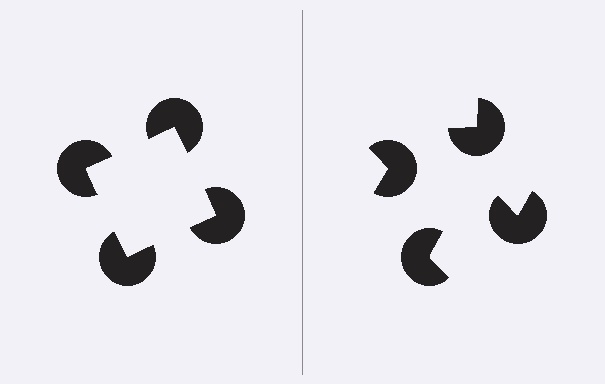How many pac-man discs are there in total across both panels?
8 — 4 on each side.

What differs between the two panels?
The pac-man discs are positioned identically on both sides; only the wedge orientations differ. On the left they align to a square; on the right they are misaligned.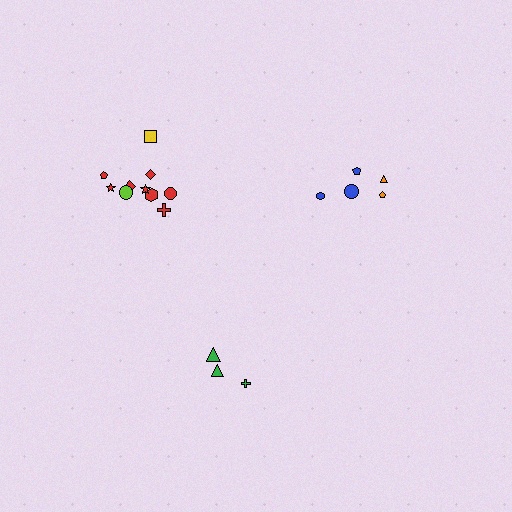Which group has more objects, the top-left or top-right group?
The top-left group.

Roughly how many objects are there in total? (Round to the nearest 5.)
Roughly 20 objects in total.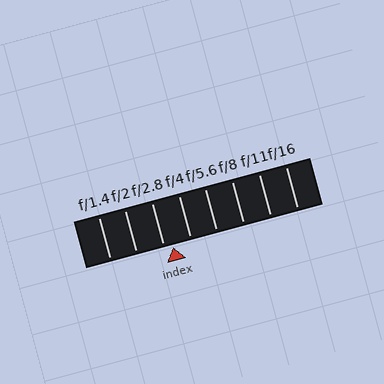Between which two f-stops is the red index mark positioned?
The index mark is between f/2.8 and f/4.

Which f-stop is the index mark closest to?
The index mark is closest to f/2.8.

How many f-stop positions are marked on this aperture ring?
There are 8 f-stop positions marked.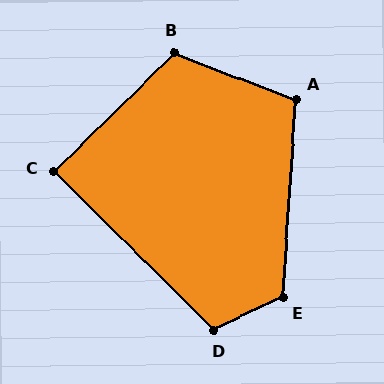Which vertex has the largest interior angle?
E, at approximately 119 degrees.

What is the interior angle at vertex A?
Approximately 107 degrees (obtuse).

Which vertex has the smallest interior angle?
C, at approximately 89 degrees.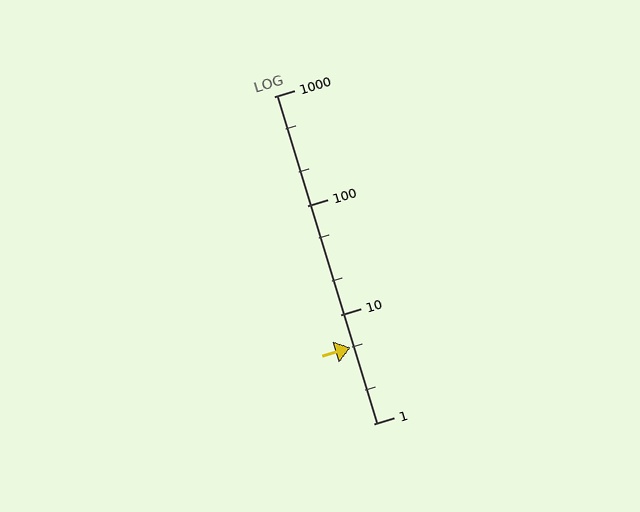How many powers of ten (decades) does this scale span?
The scale spans 3 decades, from 1 to 1000.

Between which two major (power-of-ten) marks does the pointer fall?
The pointer is between 1 and 10.